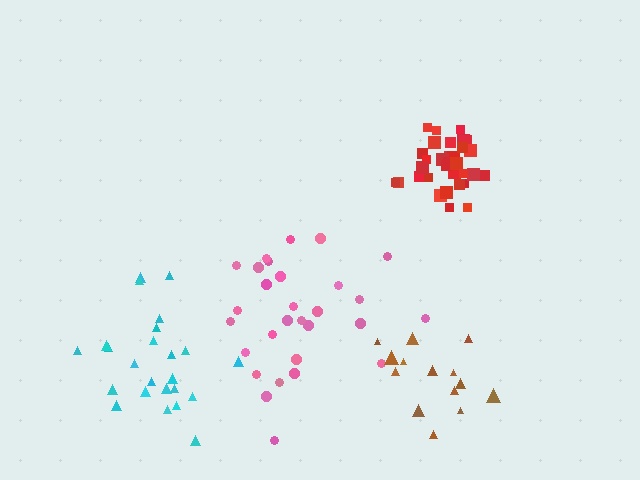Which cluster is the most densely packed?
Red.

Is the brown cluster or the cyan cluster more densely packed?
Cyan.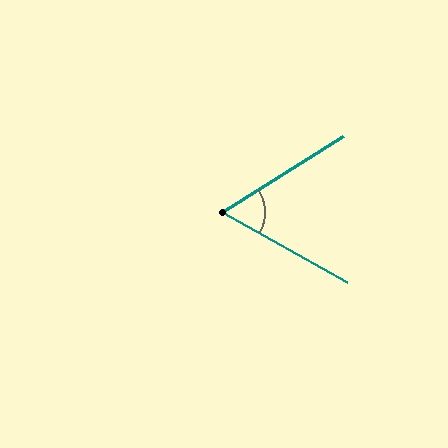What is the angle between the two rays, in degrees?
Approximately 61 degrees.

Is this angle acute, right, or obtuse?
It is acute.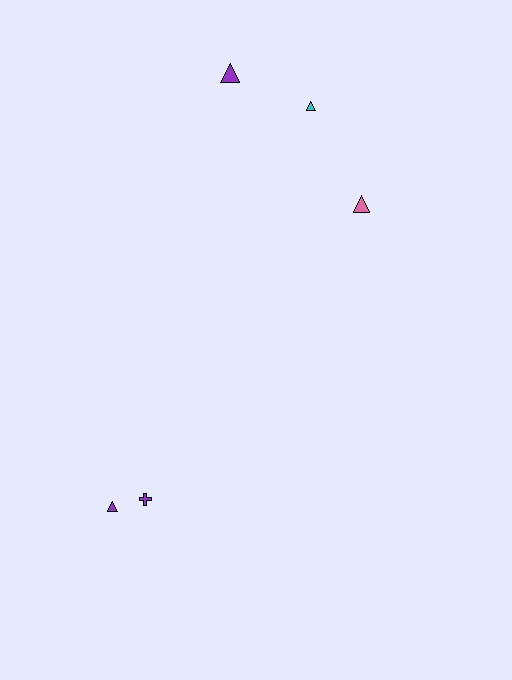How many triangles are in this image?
There are 4 triangles.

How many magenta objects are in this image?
There are no magenta objects.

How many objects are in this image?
There are 5 objects.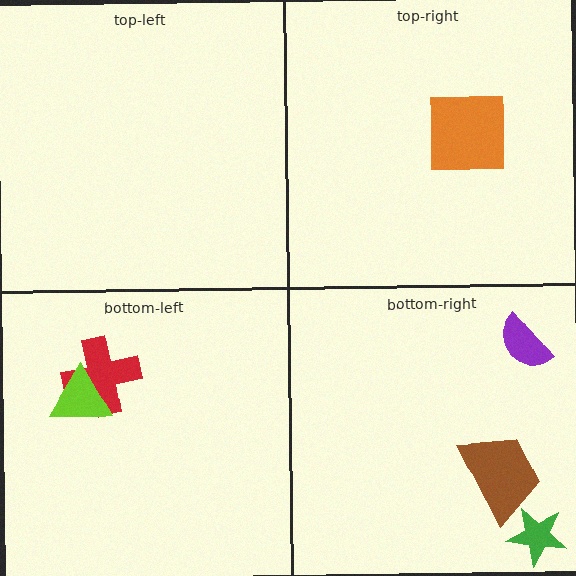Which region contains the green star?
The bottom-right region.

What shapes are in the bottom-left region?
The red cross, the lime triangle.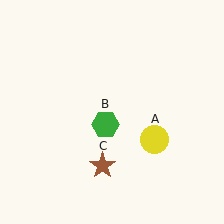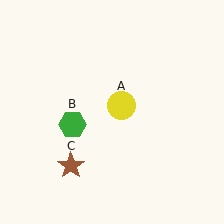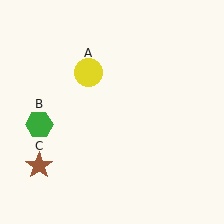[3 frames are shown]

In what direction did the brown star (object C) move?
The brown star (object C) moved left.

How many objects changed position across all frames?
3 objects changed position: yellow circle (object A), green hexagon (object B), brown star (object C).